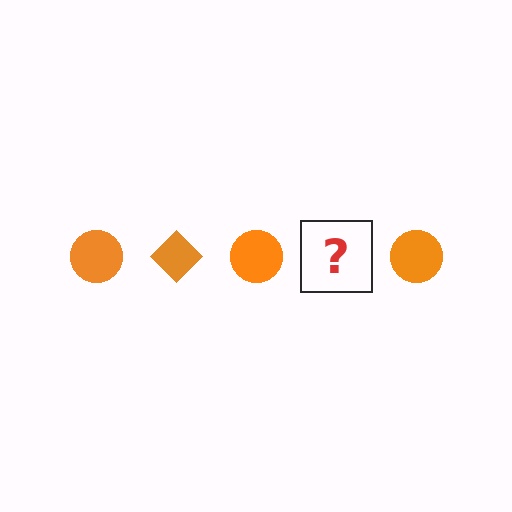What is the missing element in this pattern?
The missing element is an orange diamond.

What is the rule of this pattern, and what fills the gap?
The rule is that the pattern cycles through circle, diamond shapes in orange. The gap should be filled with an orange diamond.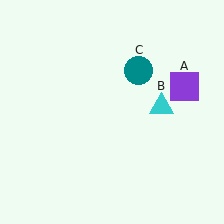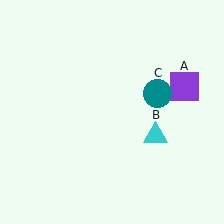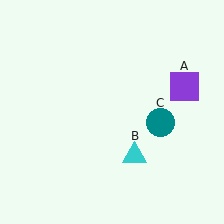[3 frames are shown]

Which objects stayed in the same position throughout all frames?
Purple square (object A) remained stationary.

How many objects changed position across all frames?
2 objects changed position: cyan triangle (object B), teal circle (object C).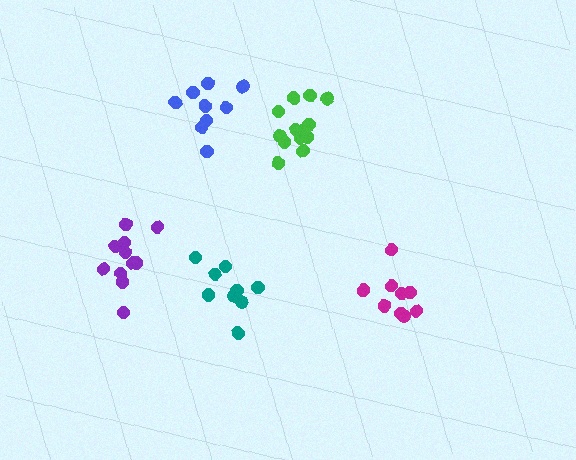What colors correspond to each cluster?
The clusters are colored: blue, magenta, purple, teal, green.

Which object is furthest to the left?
The purple cluster is leftmost.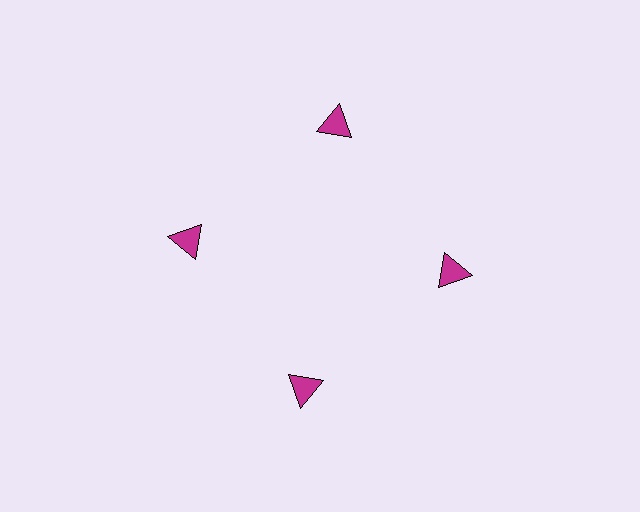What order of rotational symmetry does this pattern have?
This pattern has 4-fold rotational symmetry.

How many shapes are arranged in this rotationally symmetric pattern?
There are 4 shapes, arranged in 4 groups of 1.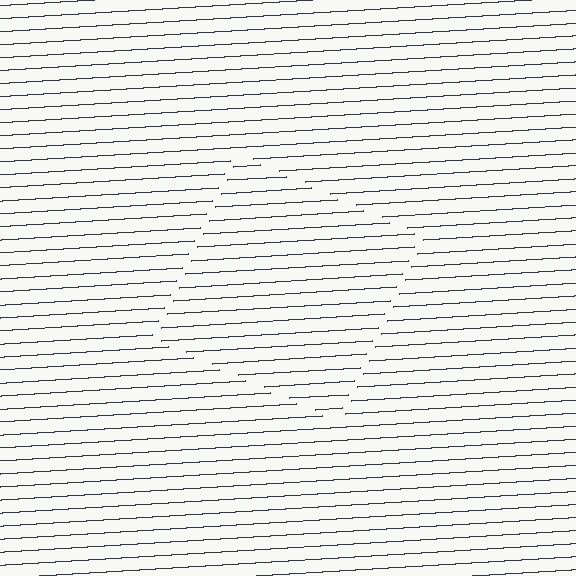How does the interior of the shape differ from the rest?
The interior of the shape contains the same grating, shifted by half a period — the contour is defined by the phase discontinuity where line-ends from the inner and outer gratings abut.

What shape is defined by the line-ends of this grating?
An illusory square. The interior of the shape contains the same grating, shifted by half a period — the contour is defined by the phase discontinuity where line-ends from the inner and outer gratings abut.